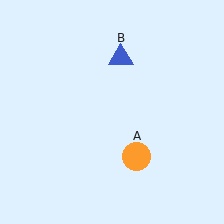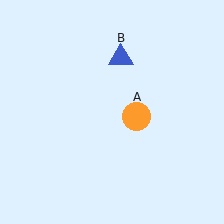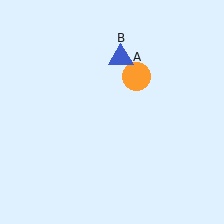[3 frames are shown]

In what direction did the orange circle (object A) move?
The orange circle (object A) moved up.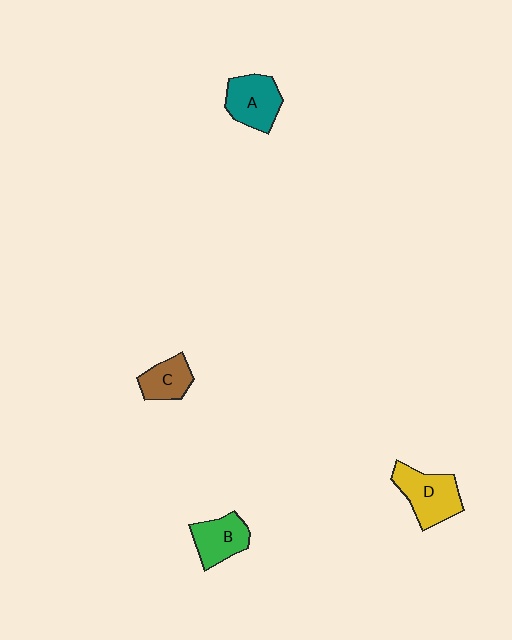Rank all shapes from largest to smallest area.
From largest to smallest: D (yellow), A (teal), B (green), C (brown).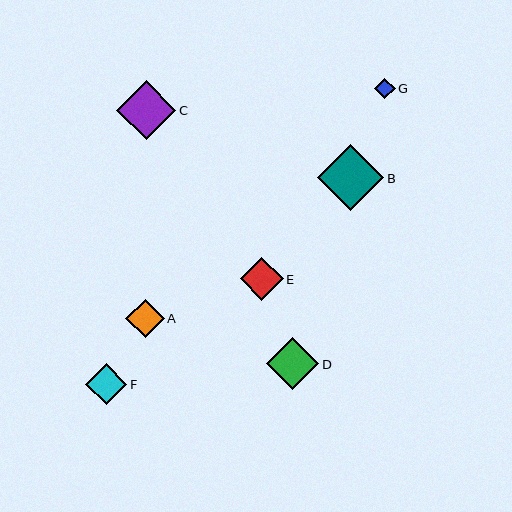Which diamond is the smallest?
Diamond G is the smallest with a size of approximately 20 pixels.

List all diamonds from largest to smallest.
From largest to smallest: B, C, D, E, F, A, G.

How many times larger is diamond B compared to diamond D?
Diamond B is approximately 1.3 times the size of diamond D.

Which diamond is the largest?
Diamond B is the largest with a size of approximately 66 pixels.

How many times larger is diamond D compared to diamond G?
Diamond D is approximately 2.6 times the size of diamond G.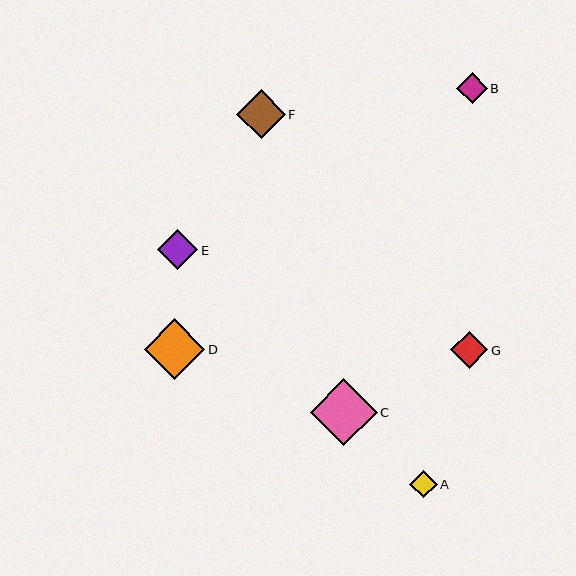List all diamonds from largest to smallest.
From largest to smallest: C, D, F, E, G, B, A.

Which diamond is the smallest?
Diamond A is the smallest with a size of approximately 27 pixels.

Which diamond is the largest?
Diamond C is the largest with a size of approximately 67 pixels.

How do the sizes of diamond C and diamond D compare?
Diamond C and diamond D are approximately the same size.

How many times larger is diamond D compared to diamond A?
Diamond D is approximately 2.2 times the size of diamond A.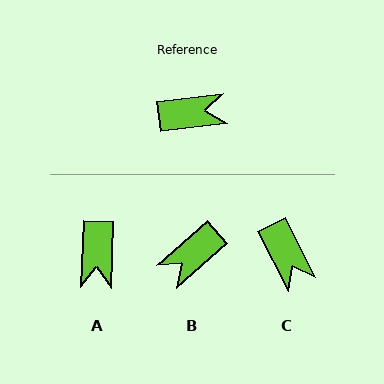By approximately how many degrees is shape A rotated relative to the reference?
Approximately 99 degrees clockwise.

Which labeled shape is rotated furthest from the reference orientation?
B, about 145 degrees away.